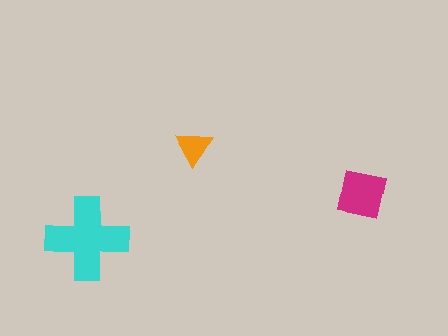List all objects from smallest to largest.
The orange triangle, the magenta square, the cyan cross.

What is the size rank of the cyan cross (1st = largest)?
1st.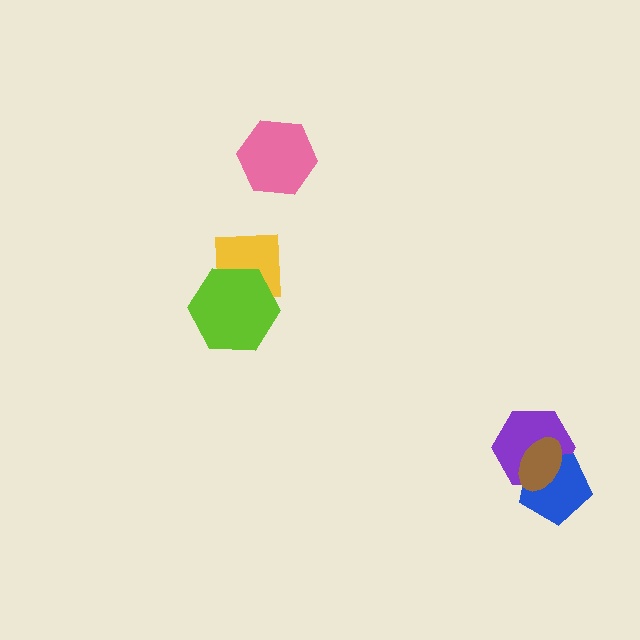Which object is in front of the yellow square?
The lime hexagon is in front of the yellow square.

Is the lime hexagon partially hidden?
No, no other shape covers it.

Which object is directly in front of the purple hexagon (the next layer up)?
The blue pentagon is directly in front of the purple hexagon.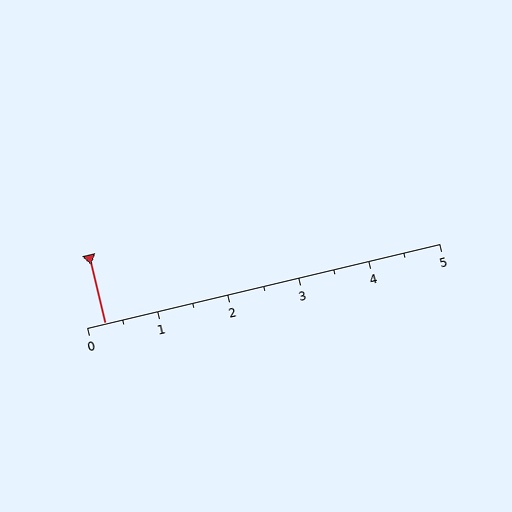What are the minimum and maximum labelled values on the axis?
The axis runs from 0 to 5.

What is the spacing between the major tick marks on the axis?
The major ticks are spaced 1 apart.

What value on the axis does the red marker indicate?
The marker indicates approximately 0.2.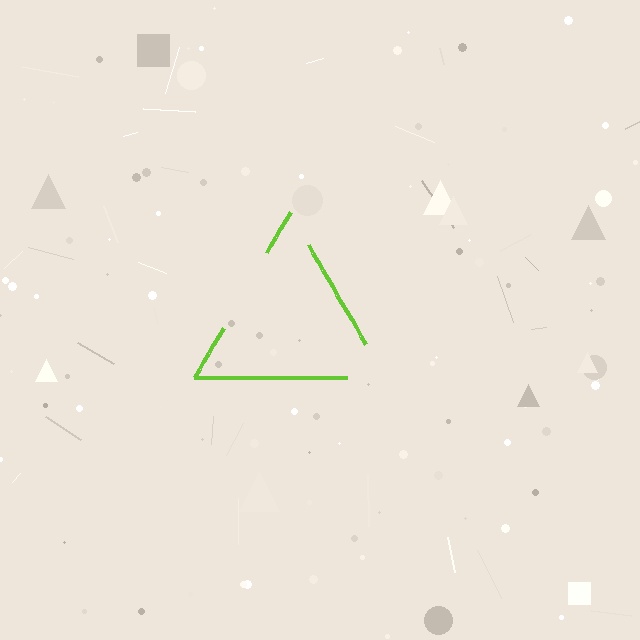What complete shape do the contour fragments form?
The contour fragments form a triangle.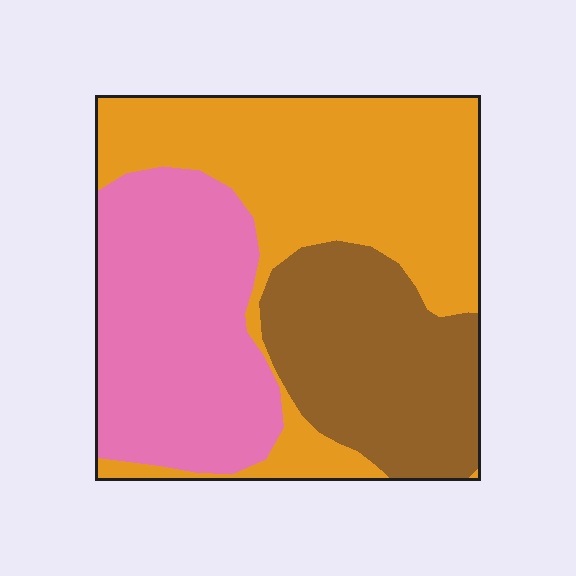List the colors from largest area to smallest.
From largest to smallest: orange, pink, brown.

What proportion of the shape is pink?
Pink takes up about one third (1/3) of the shape.